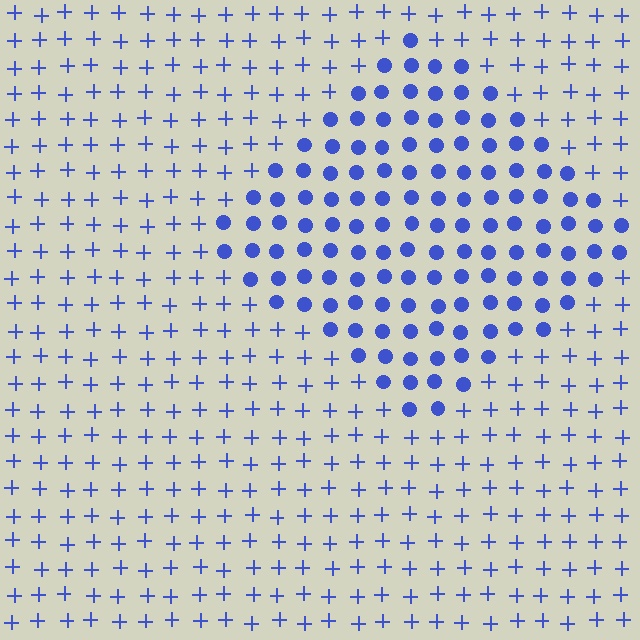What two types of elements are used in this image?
The image uses circles inside the diamond region and plus signs outside it.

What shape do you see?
I see a diamond.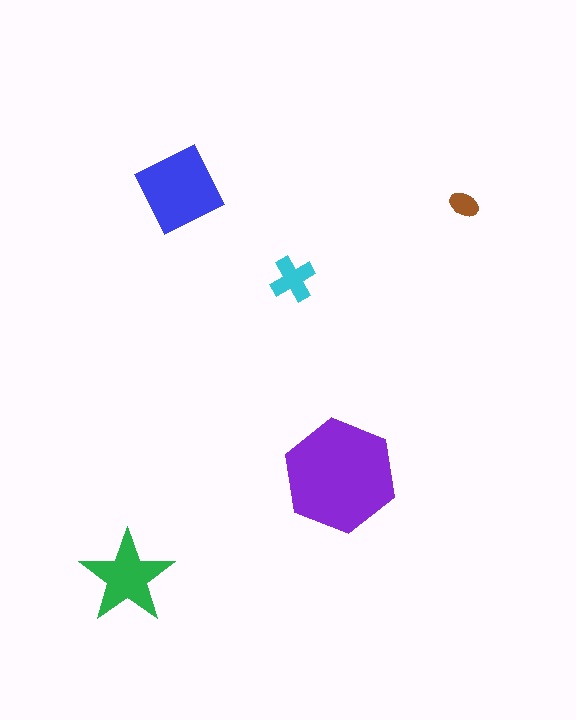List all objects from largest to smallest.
The purple hexagon, the blue diamond, the green star, the cyan cross, the brown ellipse.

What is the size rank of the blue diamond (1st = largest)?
2nd.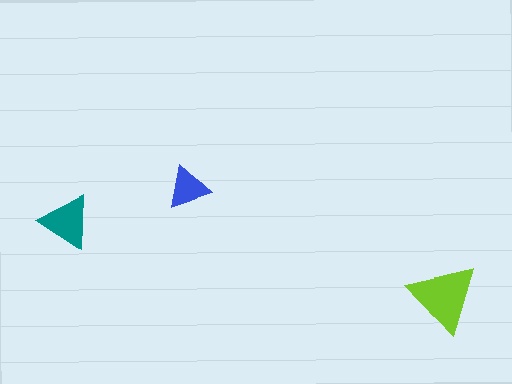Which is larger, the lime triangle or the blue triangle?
The lime one.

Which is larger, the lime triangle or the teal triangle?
The lime one.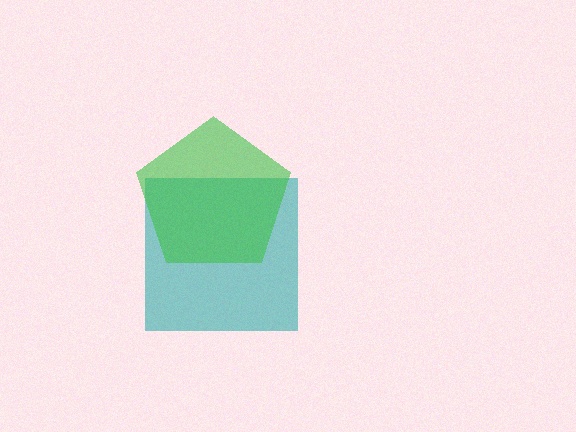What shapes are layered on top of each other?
The layered shapes are: a teal square, a green pentagon.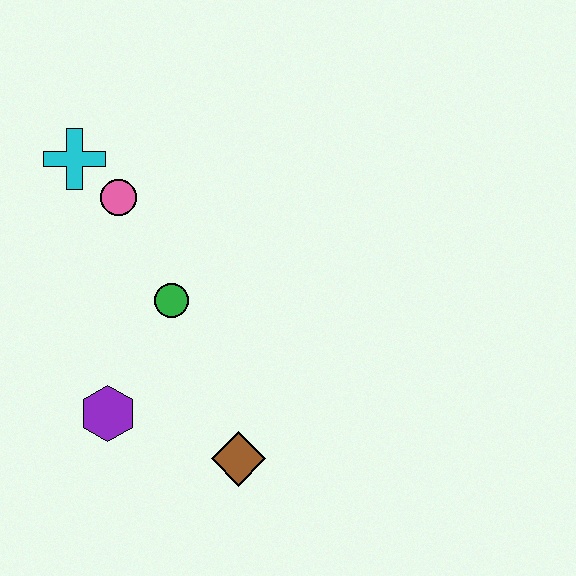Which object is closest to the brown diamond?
The purple hexagon is closest to the brown diamond.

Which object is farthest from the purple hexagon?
The cyan cross is farthest from the purple hexagon.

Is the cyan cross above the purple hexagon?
Yes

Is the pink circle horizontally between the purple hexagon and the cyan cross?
No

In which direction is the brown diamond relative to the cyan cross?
The brown diamond is below the cyan cross.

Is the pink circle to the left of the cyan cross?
No